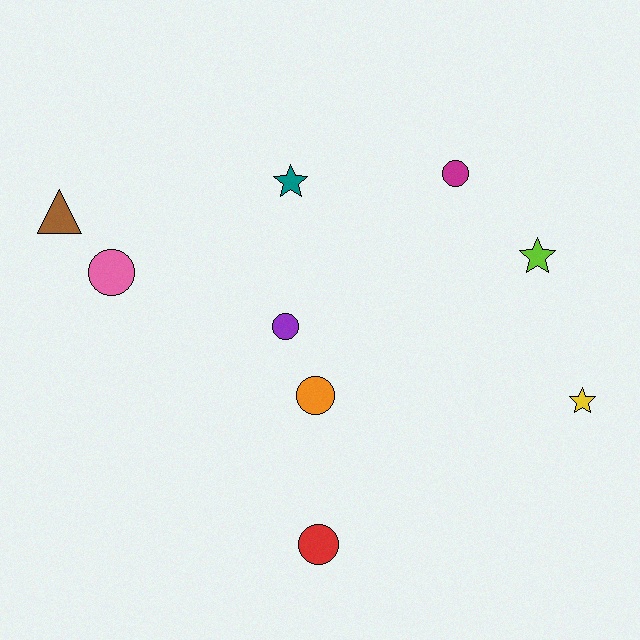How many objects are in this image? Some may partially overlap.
There are 9 objects.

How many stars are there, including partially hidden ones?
There are 3 stars.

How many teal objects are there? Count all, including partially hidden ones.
There is 1 teal object.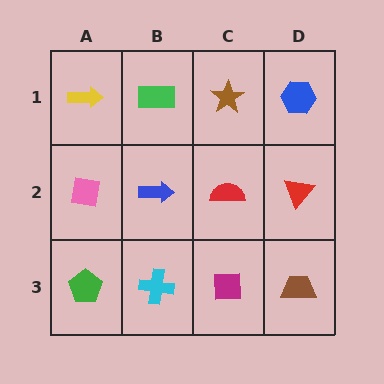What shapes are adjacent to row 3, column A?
A pink square (row 2, column A), a cyan cross (row 3, column B).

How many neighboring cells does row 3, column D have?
2.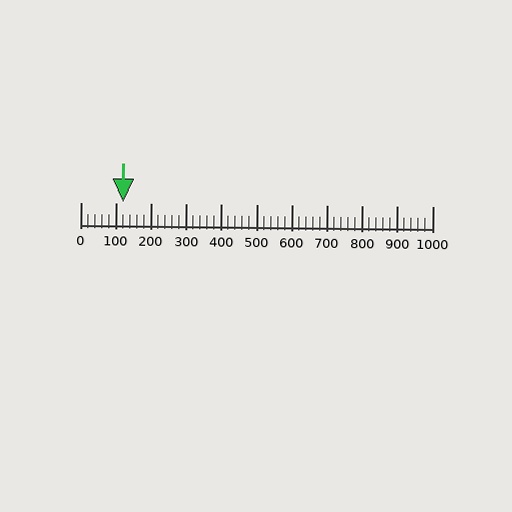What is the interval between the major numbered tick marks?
The major tick marks are spaced 100 units apart.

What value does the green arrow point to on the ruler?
The green arrow points to approximately 120.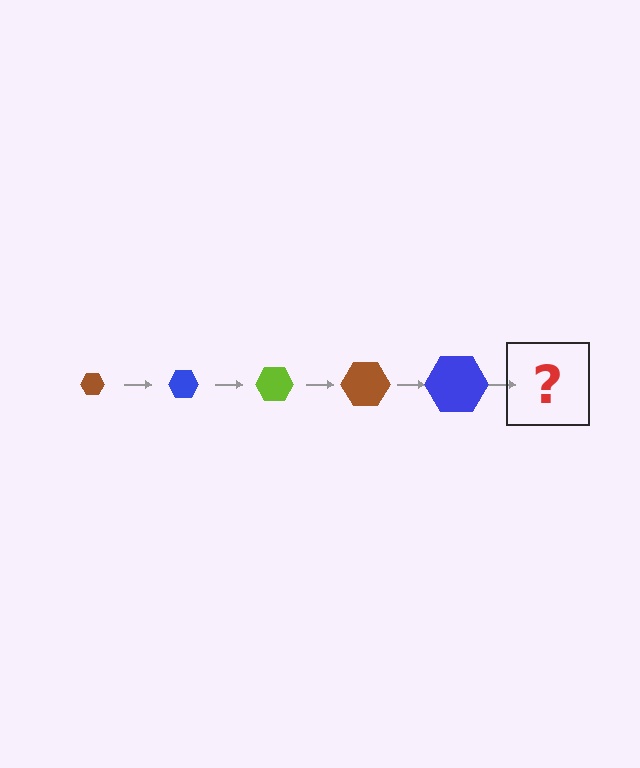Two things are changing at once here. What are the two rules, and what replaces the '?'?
The two rules are that the hexagon grows larger each step and the color cycles through brown, blue, and lime. The '?' should be a lime hexagon, larger than the previous one.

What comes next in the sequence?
The next element should be a lime hexagon, larger than the previous one.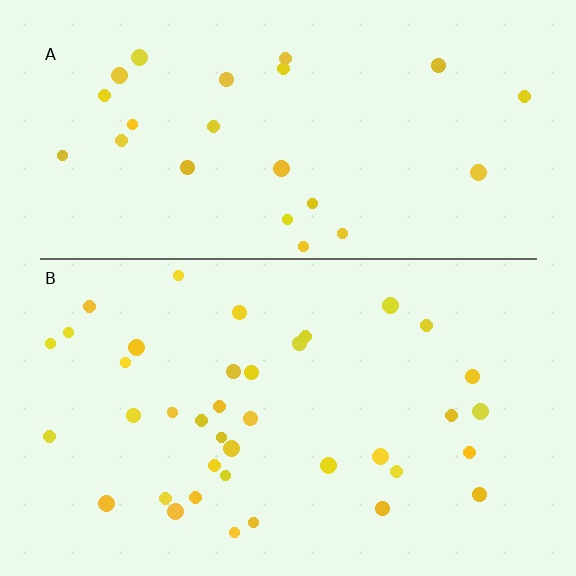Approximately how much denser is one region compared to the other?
Approximately 1.6× — region B over region A.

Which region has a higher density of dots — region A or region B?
B (the bottom).